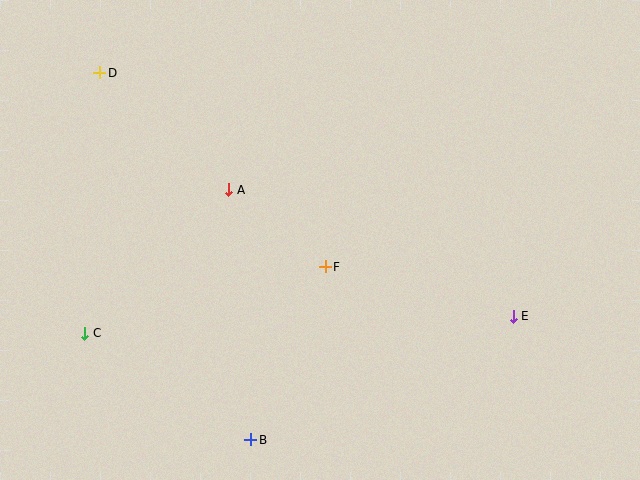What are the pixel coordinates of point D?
Point D is at (100, 73).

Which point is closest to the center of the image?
Point F at (325, 267) is closest to the center.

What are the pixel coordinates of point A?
Point A is at (229, 190).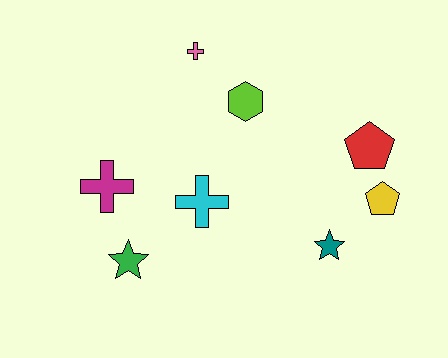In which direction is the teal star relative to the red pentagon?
The teal star is below the red pentagon.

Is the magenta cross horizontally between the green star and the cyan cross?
No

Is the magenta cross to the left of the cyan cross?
Yes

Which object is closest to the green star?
The magenta cross is closest to the green star.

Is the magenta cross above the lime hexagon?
No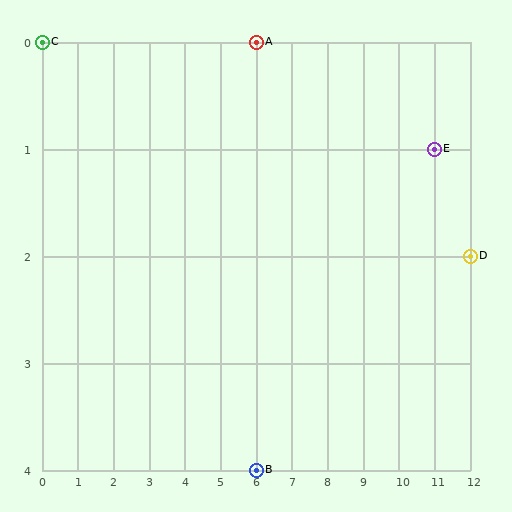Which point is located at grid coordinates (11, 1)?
Point E is at (11, 1).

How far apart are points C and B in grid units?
Points C and B are 6 columns and 4 rows apart (about 7.2 grid units diagonally).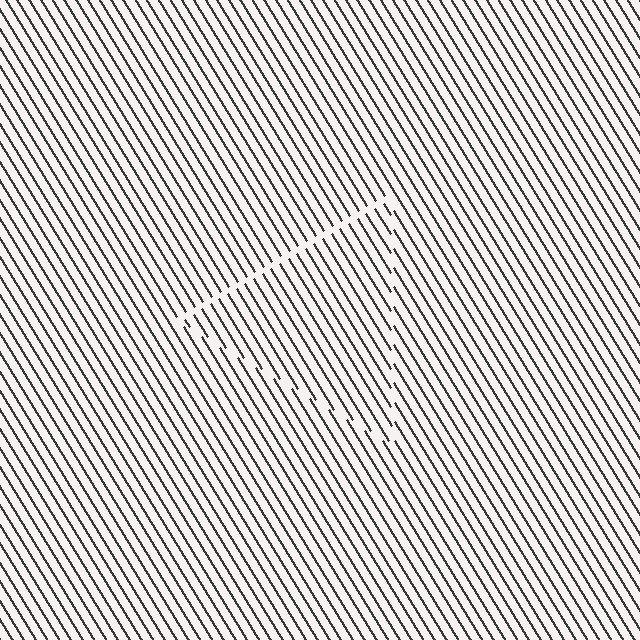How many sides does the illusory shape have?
3 sides — the line-ends trace a triangle.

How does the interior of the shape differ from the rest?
The interior of the shape contains the same grating, shifted by half a period — the contour is defined by the phase discontinuity where line-ends from the inner and outer gratings abut.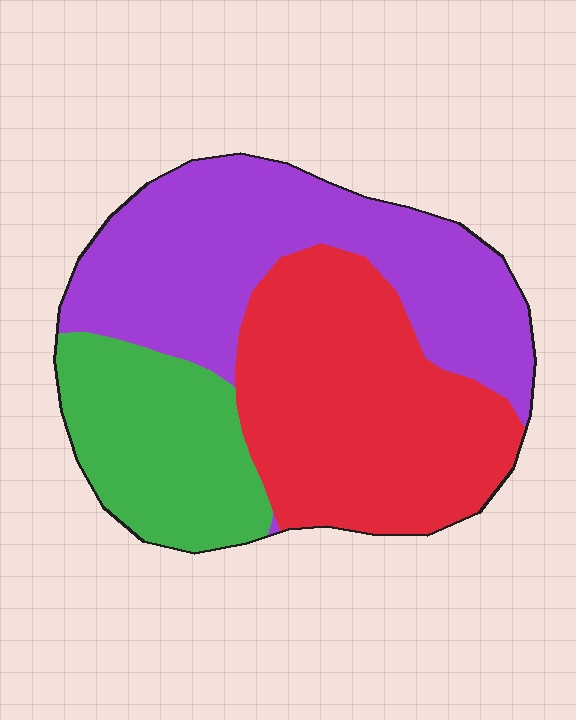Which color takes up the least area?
Green, at roughly 20%.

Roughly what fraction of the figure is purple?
Purple covers 40% of the figure.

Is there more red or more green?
Red.